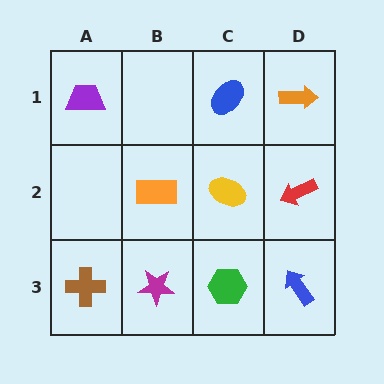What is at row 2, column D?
A red arrow.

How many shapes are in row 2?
3 shapes.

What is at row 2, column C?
A yellow ellipse.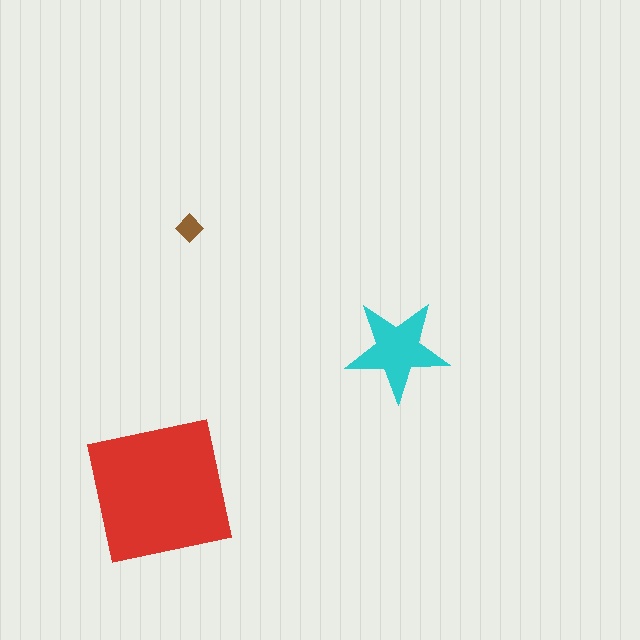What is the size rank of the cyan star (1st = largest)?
2nd.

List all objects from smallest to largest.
The brown diamond, the cyan star, the red square.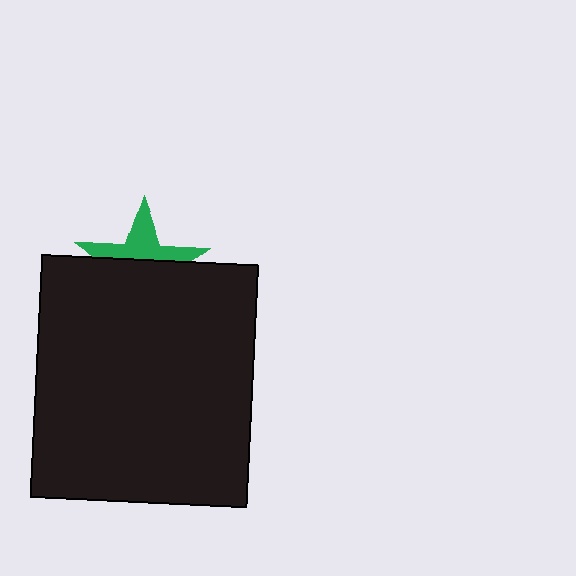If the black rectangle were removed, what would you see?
You would see the complete green star.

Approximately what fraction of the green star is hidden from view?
Roughly 58% of the green star is hidden behind the black rectangle.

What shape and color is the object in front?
The object in front is a black rectangle.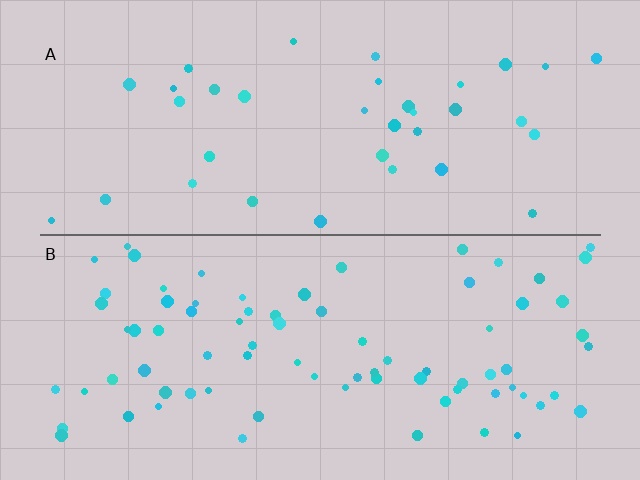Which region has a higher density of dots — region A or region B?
B (the bottom).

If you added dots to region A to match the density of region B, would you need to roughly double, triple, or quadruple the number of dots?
Approximately double.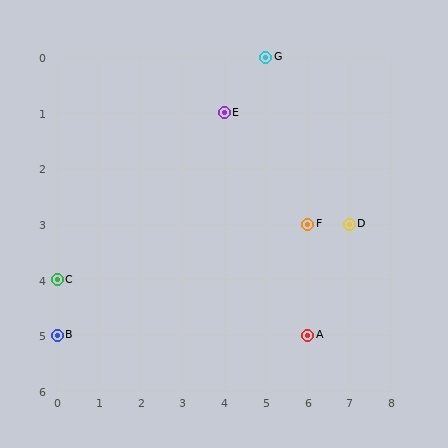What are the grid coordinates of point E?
Point E is at grid coordinates (4, 1).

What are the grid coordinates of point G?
Point G is at grid coordinates (5, 0).